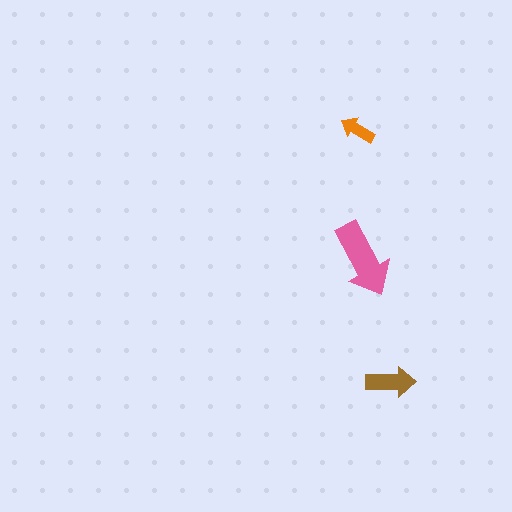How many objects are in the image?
There are 3 objects in the image.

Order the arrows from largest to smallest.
the pink one, the brown one, the orange one.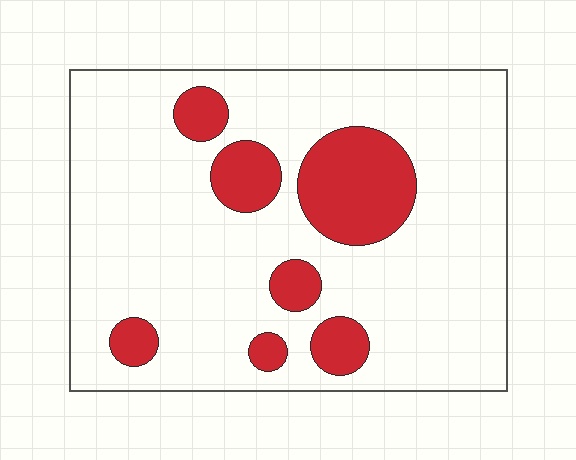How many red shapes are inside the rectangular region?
7.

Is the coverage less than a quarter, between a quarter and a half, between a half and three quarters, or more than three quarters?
Less than a quarter.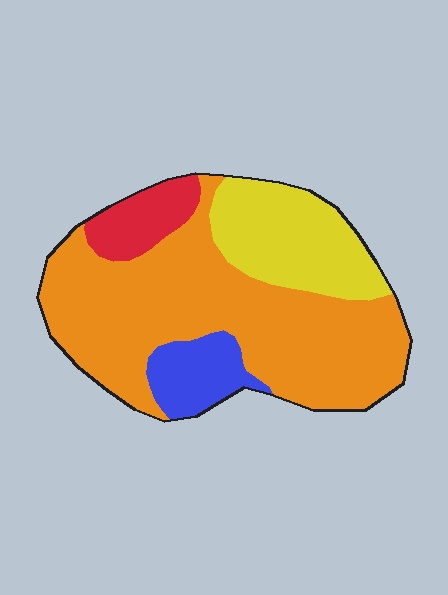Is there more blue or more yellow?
Yellow.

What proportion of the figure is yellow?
Yellow covers around 20% of the figure.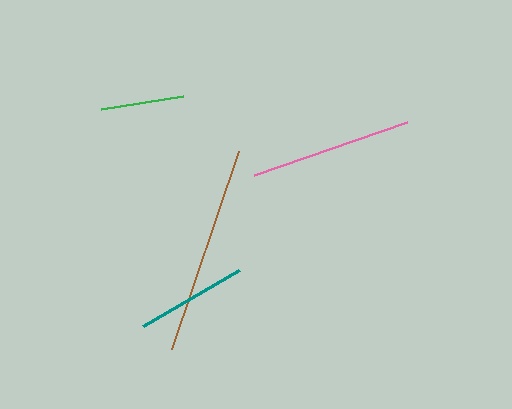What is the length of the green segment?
The green segment is approximately 83 pixels long.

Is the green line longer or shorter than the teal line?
The teal line is longer than the green line.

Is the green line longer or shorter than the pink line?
The pink line is longer than the green line.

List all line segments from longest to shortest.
From longest to shortest: brown, pink, teal, green.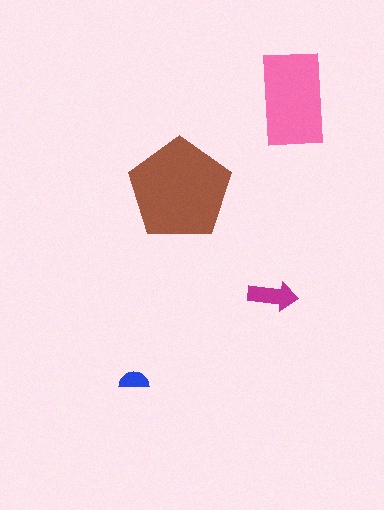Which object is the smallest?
The blue semicircle.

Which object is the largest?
The brown pentagon.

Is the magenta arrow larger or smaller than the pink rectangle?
Smaller.